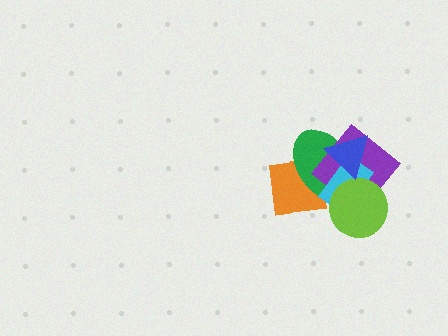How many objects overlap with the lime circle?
3 objects overlap with the lime circle.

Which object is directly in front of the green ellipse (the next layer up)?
The purple diamond is directly in front of the green ellipse.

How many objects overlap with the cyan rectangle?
4 objects overlap with the cyan rectangle.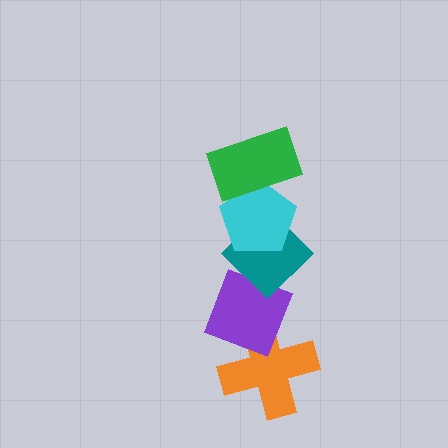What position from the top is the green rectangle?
The green rectangle is 1st from the top.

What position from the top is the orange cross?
The orange cross is 5th from the top.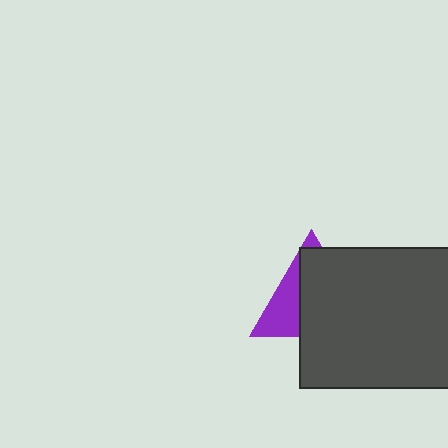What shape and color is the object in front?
The object in front is a dark gray rectangle.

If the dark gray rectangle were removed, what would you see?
You would see the complete purple triangle.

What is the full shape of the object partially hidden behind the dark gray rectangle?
The partially hidden object is a purple triangle.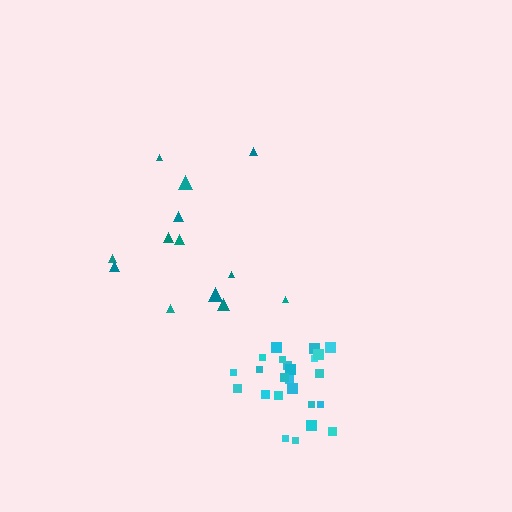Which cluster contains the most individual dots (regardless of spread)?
Cyan (24).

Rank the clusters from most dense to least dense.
cyan, teal.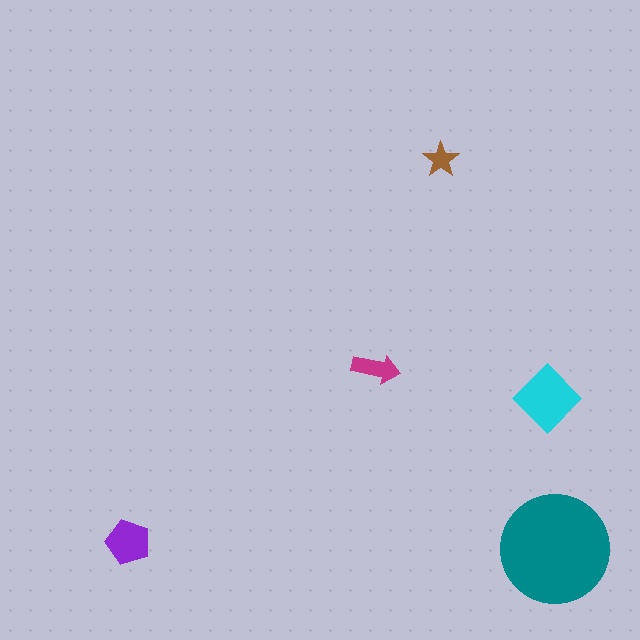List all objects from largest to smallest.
The teal circle, the cyan diamond, the purple pentagon, the magenta arrow, the brown star.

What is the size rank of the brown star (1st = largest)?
5th.